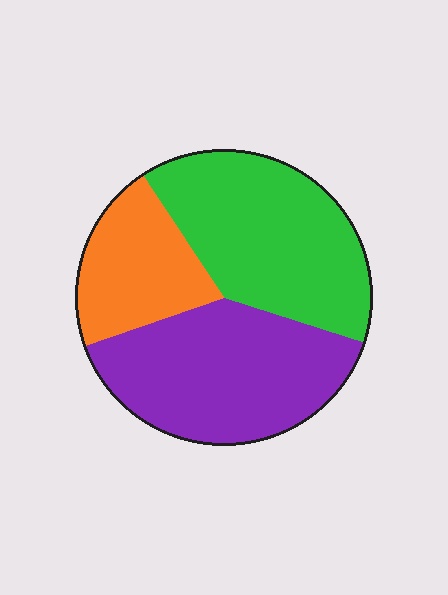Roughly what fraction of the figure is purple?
Purple covers around 40% of the figure.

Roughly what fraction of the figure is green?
Green takes up about two fifths (2/5) of the figure.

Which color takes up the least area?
Orange, at roughly 20%.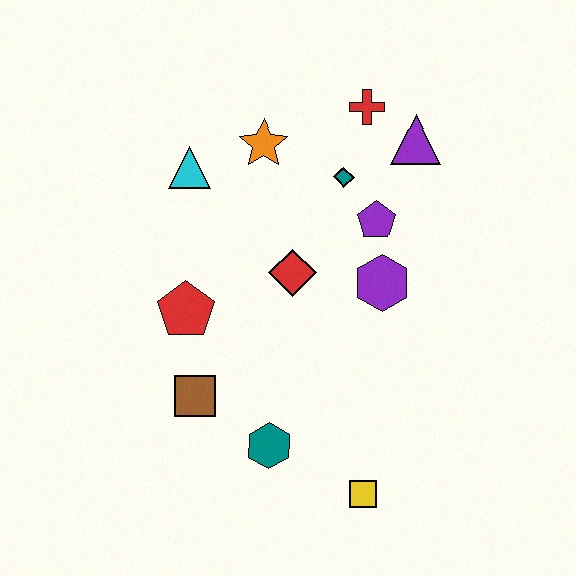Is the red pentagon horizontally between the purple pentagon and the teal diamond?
No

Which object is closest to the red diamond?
The purple hexagon is closest to the red diamond.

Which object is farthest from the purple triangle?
The yellow square is farthest from the purple triangle.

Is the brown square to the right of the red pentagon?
Yes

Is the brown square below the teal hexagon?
No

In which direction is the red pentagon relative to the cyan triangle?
The red pentagon is below the cyan triangle.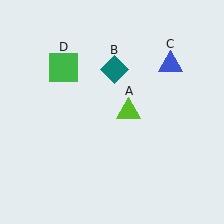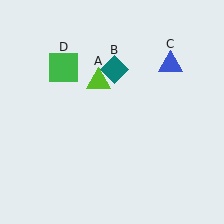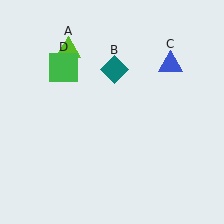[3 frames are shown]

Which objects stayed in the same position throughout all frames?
Teal diamond (object B) and blue triangle (object C) and green square (object D) remained stationary.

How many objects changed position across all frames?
1 object changed position: lime triangle (object A).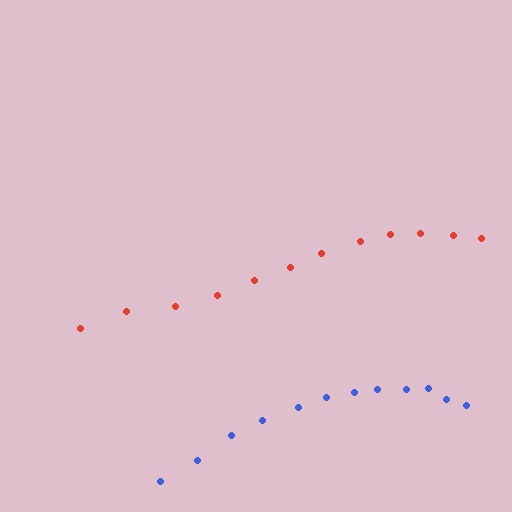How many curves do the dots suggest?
There are 2 distinct paths.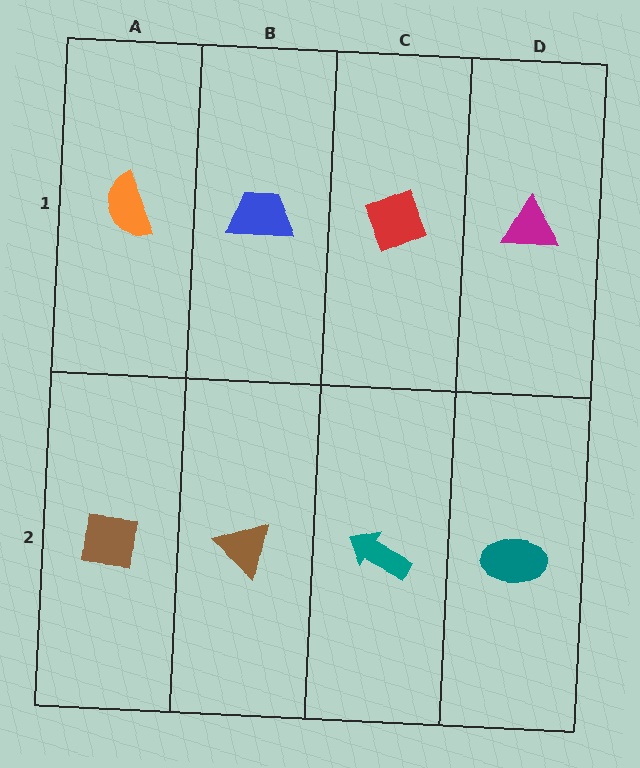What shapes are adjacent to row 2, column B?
A blue trapezoid (row 1, column B), a brown square (row 2, column A), a teal arrow (row 2, column C).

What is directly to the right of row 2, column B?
A teal arrow.